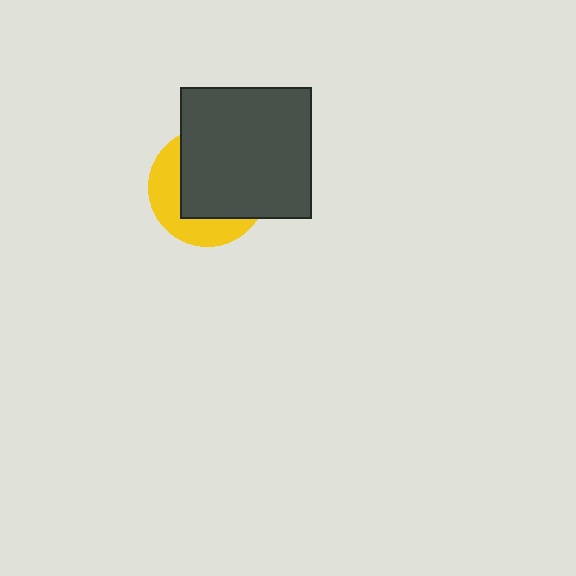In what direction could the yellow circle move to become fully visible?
The yellow circle could move toward the lower-left. That would shift it out from behind the dark gray square entirely.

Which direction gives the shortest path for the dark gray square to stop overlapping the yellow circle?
Moving toward the upper-right gives the shortest separation.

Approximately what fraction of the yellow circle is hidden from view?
Roughly 64% of the yellow circle is hidden behind the dark gray square.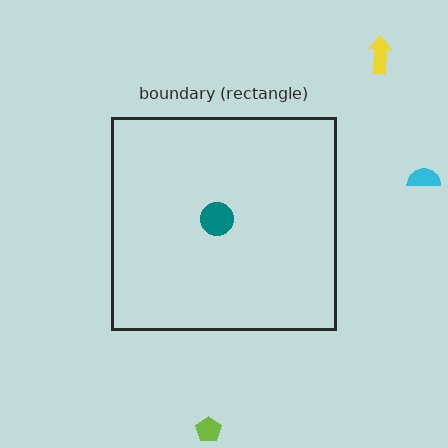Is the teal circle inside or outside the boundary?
Inside.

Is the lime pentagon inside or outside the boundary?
Outside.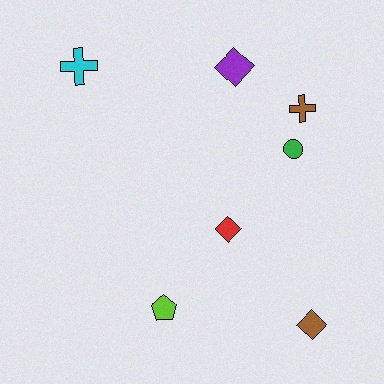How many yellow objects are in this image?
There are no yellow objects.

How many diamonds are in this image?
There are 3 diamonds.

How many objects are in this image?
There are 7 objects.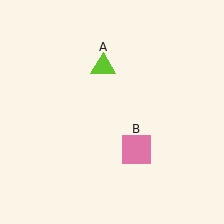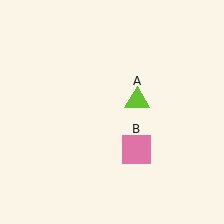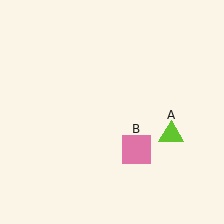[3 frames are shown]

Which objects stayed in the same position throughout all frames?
Pink square (object B) remained stationary.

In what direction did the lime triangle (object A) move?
The lime triangle (object A) moved down and to the right.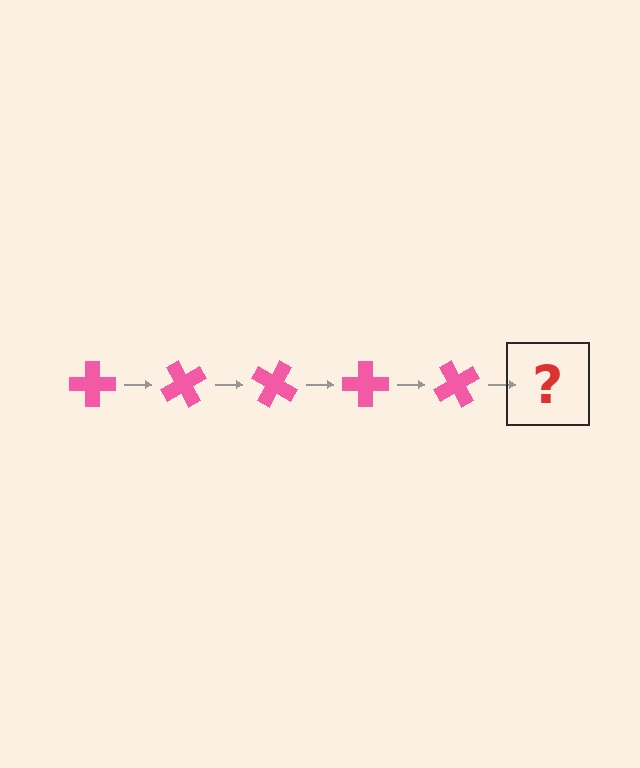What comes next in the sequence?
The next element should be a pink cross rotated 300 degrees.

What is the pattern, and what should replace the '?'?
The pattern is that the cross rotates 60 degrees each step. The '?' should be a pink cross rotated 300 degrees.